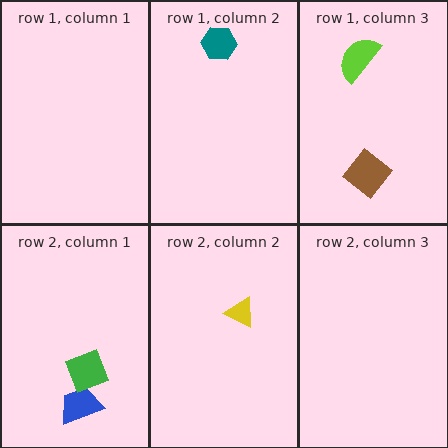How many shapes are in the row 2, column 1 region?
2.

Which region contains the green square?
The row 2, column 1 region.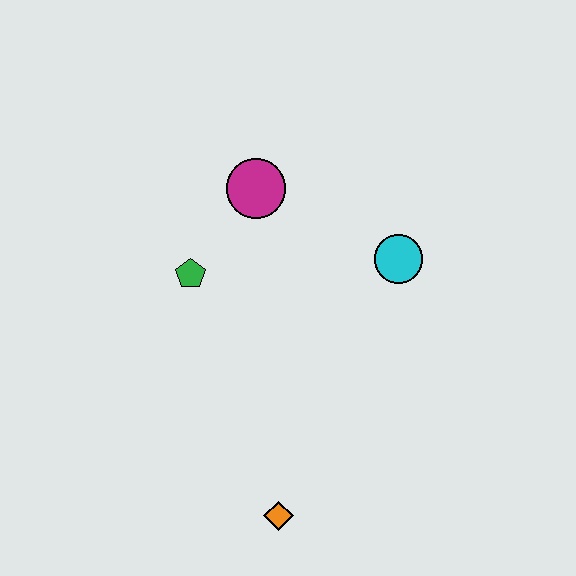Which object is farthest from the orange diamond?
The magenta circle is farthest from the orange diamond.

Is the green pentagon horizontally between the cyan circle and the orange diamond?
No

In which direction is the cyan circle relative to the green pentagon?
The cyan circle is to the right of the green pentagon.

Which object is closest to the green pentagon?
The magenta circle is closest to the green pentagon.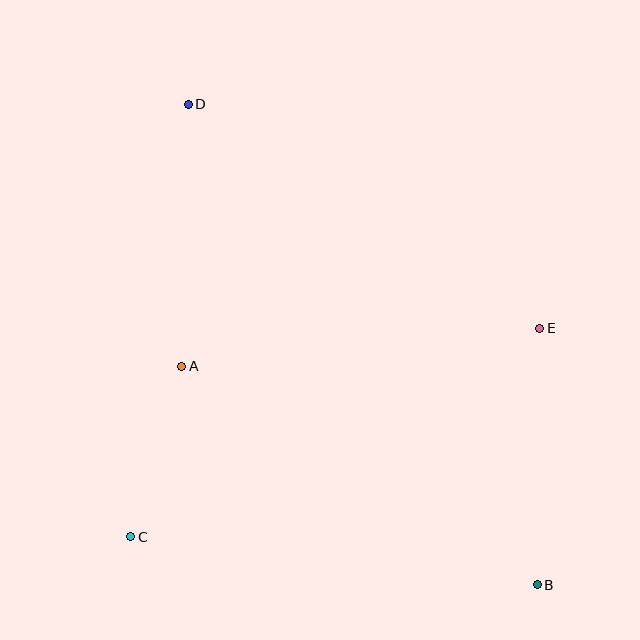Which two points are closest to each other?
Points A and C are closest to each other.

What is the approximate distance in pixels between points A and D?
The distance between A and D is approximately 262 pixels.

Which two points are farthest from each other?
Points B and D are farthest from each other.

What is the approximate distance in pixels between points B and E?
The distance between B and E is approximately 256 pixels.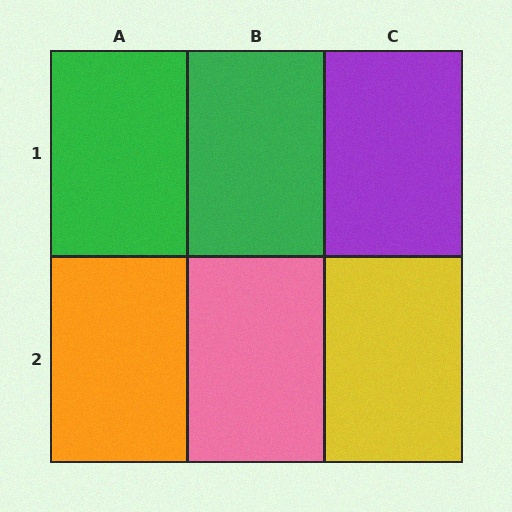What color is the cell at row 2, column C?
Yellow.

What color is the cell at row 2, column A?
Orange.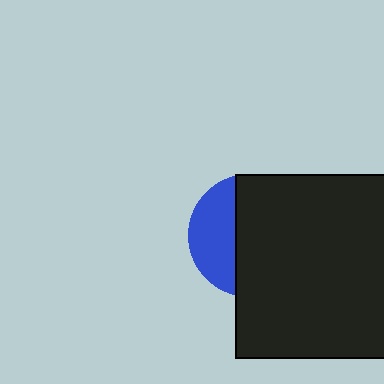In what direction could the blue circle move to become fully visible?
The blue circle could move left. That would shift it out from behind the black square entirely.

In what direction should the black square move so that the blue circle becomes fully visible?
The black square should move right. That is the shortest direction to clear the overlap and leave the blue circle fully visible.